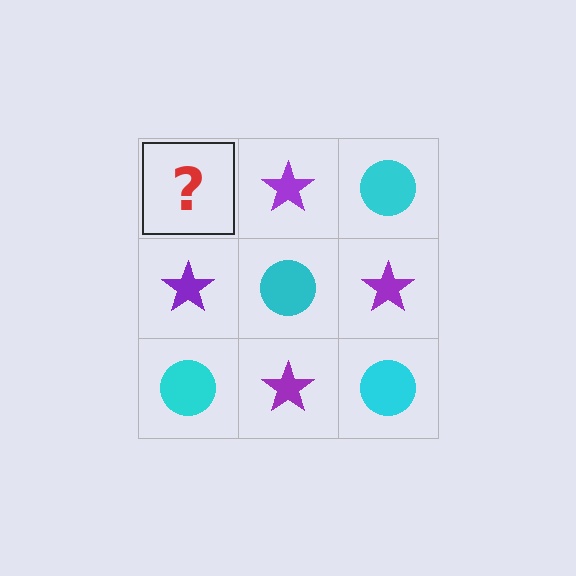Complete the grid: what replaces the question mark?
The question mark should be replaced with a cyan circle.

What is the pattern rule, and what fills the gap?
The rule is that it alternates cyan circle and purple star in a checkerboard pattern. The gap should be filled with a cyan circle.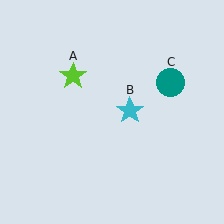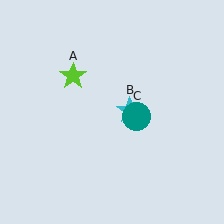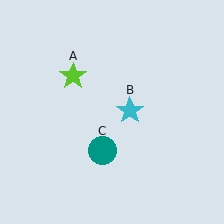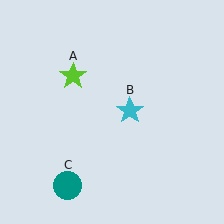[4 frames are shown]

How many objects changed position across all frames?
1 object changed position: teal circle (object C).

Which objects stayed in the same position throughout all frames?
Lime star (object A) and cyan star (object B) remained stationary.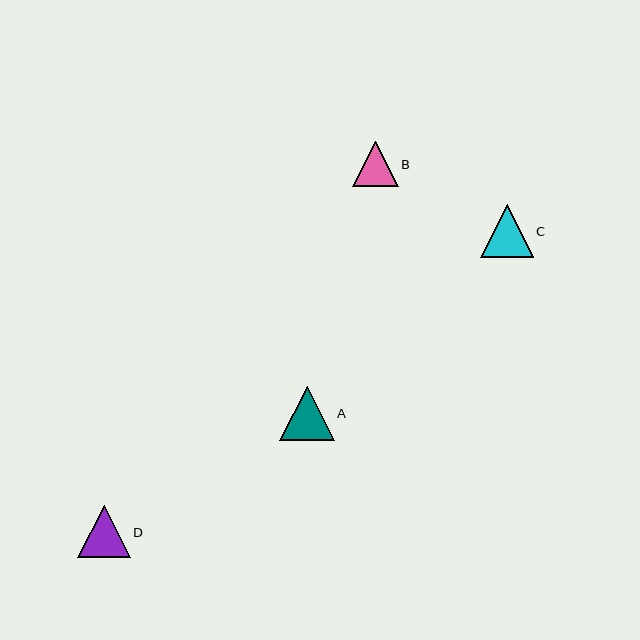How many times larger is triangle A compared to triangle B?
Triangle A is approximately 1.2 times the size of triangle B.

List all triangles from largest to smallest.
From largest to smallest: A, C, D, B.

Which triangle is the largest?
Triangle A is the largest with a size of approximately 54 pixels.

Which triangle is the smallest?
Triangle B is the smallest with a size of approximately 45 pixels.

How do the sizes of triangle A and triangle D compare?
Triangle A and triangle D are approximately the same size.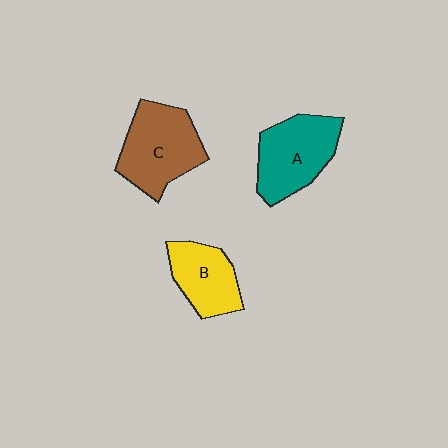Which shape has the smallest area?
Shape B (yellow).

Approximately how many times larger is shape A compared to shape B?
Approximately 1.3 times.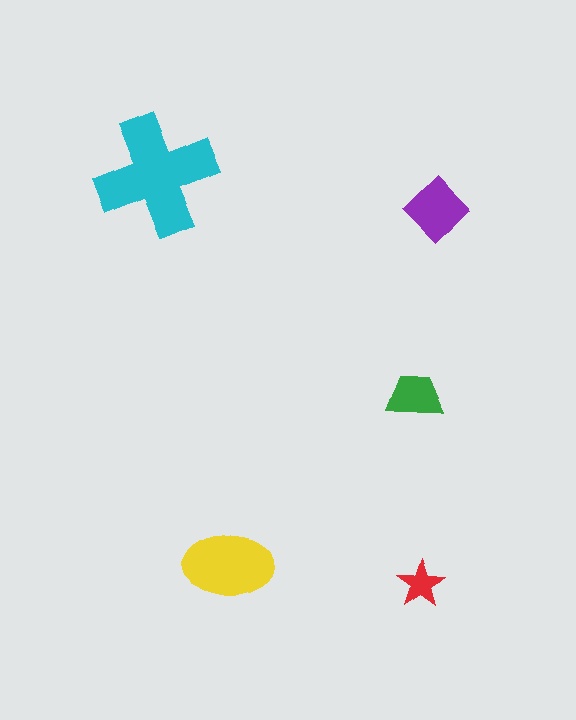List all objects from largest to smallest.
The cyan cross, the yellow ellipse, the purple diamond, the green trapezoid, the red star.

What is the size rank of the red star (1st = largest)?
5th.